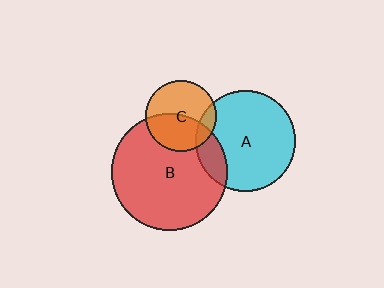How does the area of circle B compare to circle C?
Approximately 2.7 times.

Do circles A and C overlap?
Yes.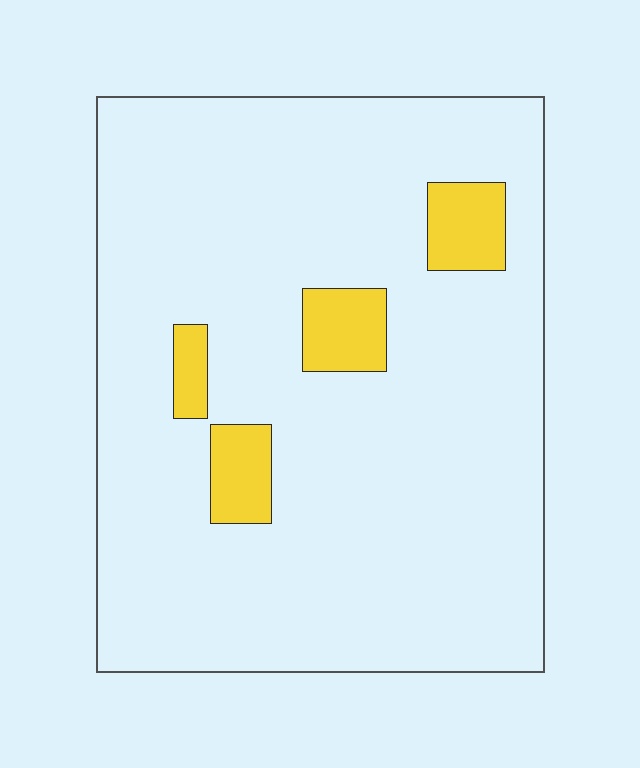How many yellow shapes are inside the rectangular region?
4.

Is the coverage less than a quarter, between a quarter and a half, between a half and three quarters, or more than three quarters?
Less than a quarter.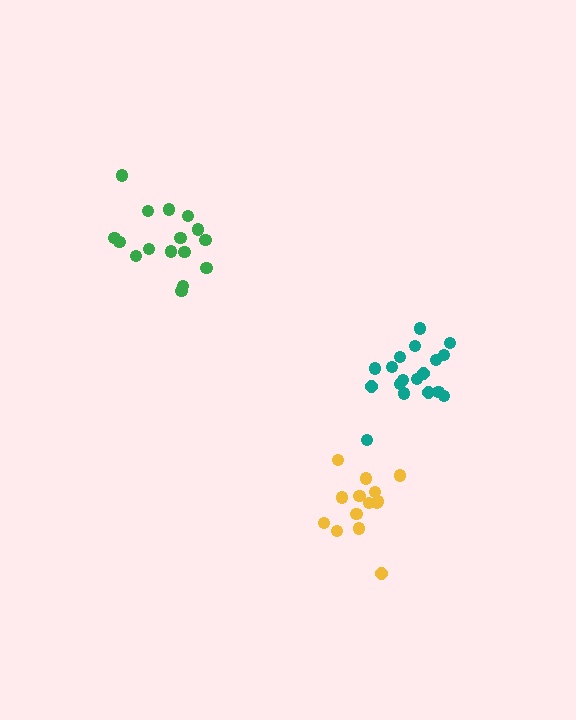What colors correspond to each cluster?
The clusters are colored: yellow, green, teal.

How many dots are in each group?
Group 1: 14 dots, Group 2: 16 dots, Group 3: 18 dots (48 total).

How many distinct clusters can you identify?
There are 3 distinct clusters.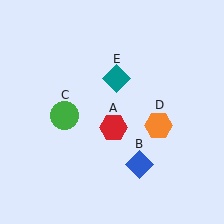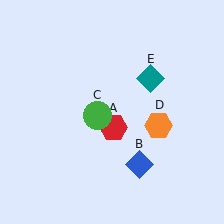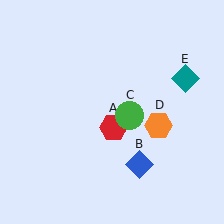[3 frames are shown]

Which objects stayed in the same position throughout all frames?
Red hexagon (object A) and blue diamond (object B) and orange hexagon (object D) remained stationary.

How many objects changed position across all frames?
2 objects changed position: green circle (object C), teal diamond (object E).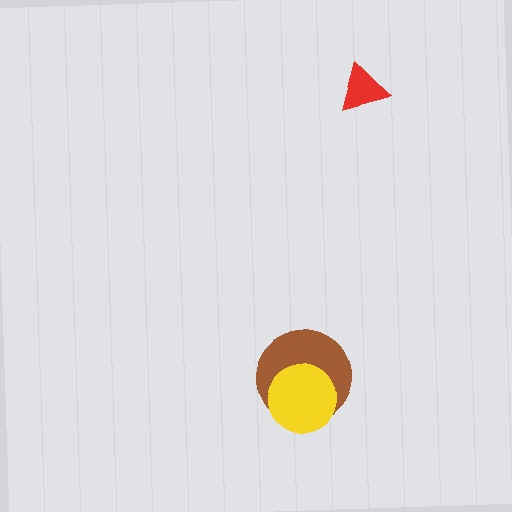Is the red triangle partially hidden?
No, no other shape covers it.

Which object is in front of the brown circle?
The yellow circle is in front of the brown circle.